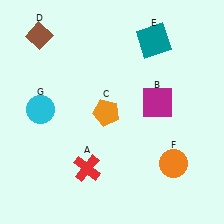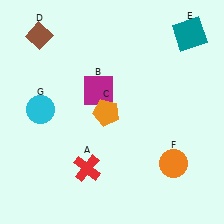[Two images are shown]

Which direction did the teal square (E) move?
The teal square (E) moved right.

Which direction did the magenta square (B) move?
The magenta square (B) moved left.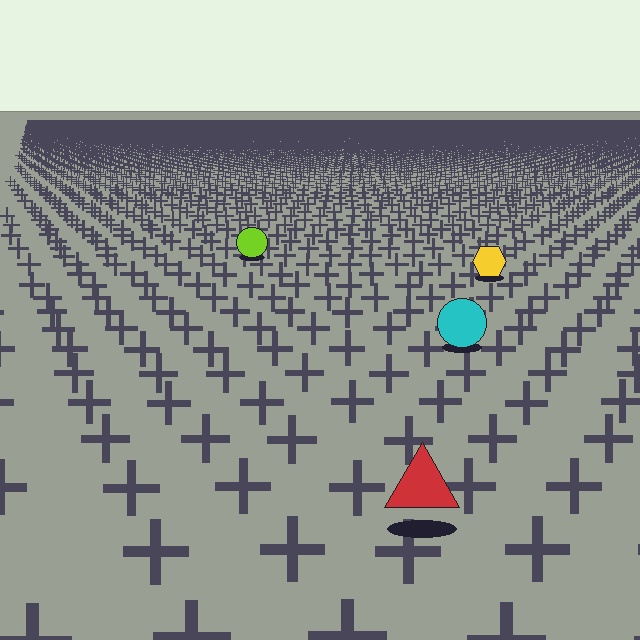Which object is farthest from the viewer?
The lime circle is farthest from the viewer. It appears smaller and the ground texture around it is denser.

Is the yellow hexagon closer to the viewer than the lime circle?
Yes. The yellow hexagon is closer — you can tell from the texture gradient: the ground texture is coarser near it.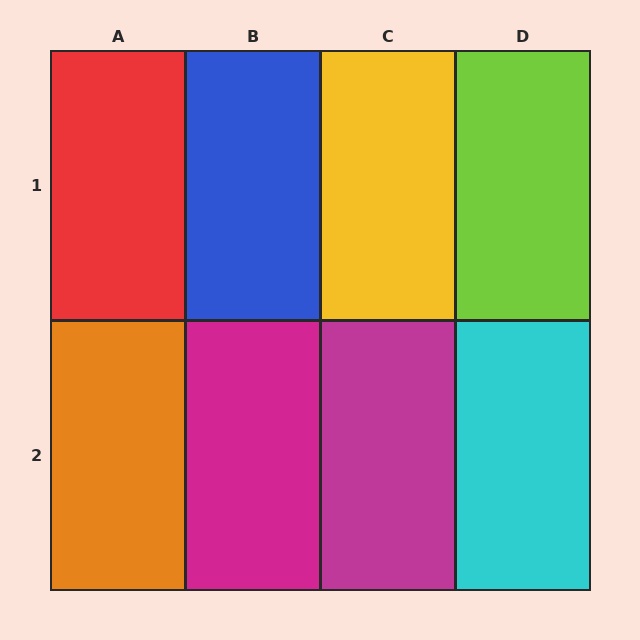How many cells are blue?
1 cell is blue.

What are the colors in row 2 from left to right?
Orange, magenta, magenta, cyan.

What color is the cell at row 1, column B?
Blue.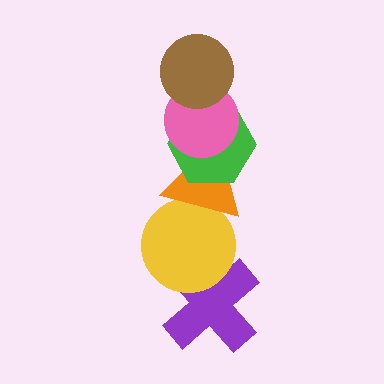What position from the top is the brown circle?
The brown circle is 1st from the top.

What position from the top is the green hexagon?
The green hexagon is 3rd from the top.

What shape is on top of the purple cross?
The yellow circle is on top of the purple cross.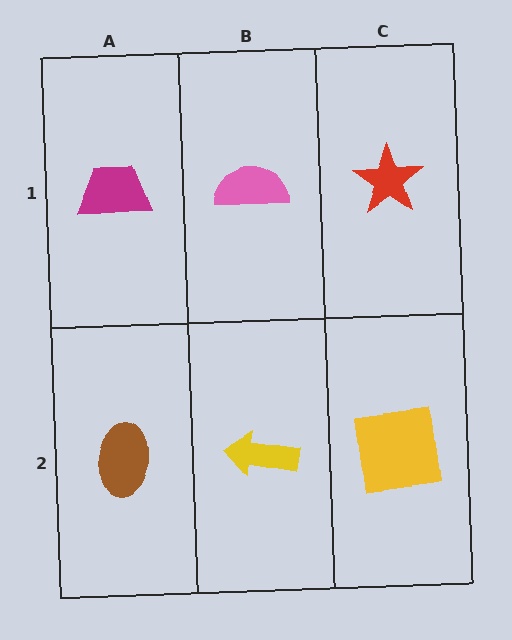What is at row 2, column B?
A yellow arrow.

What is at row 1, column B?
A pink semicircle.